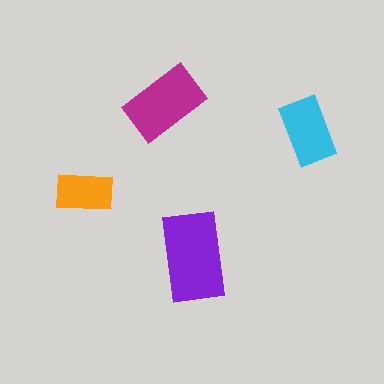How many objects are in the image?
There are 4 objects in the image.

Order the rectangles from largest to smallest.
the purple one, the magenta one, the cyan one, the orange one.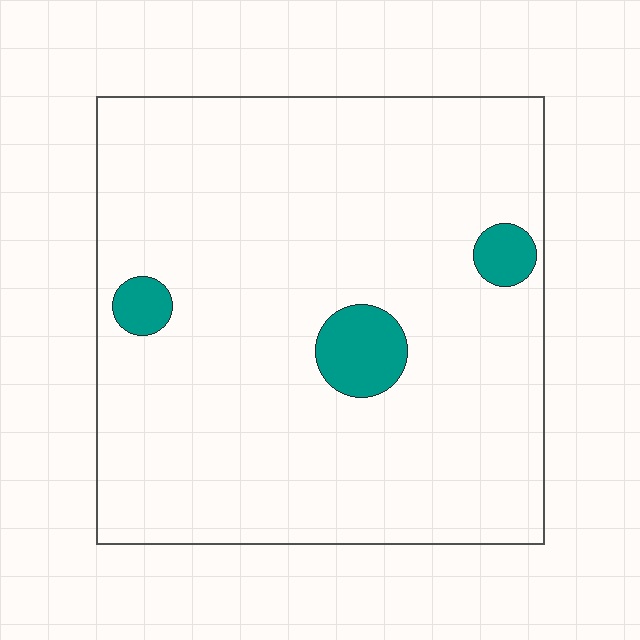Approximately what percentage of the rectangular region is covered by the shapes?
Approximately 5%.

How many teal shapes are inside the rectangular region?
3.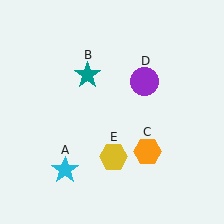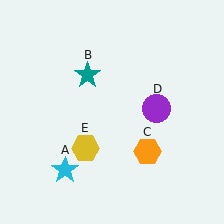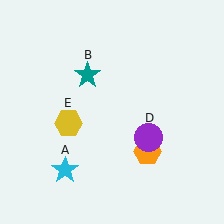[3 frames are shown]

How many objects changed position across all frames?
2 objects changed position: purple circle (object D), yellow hexagon (object E).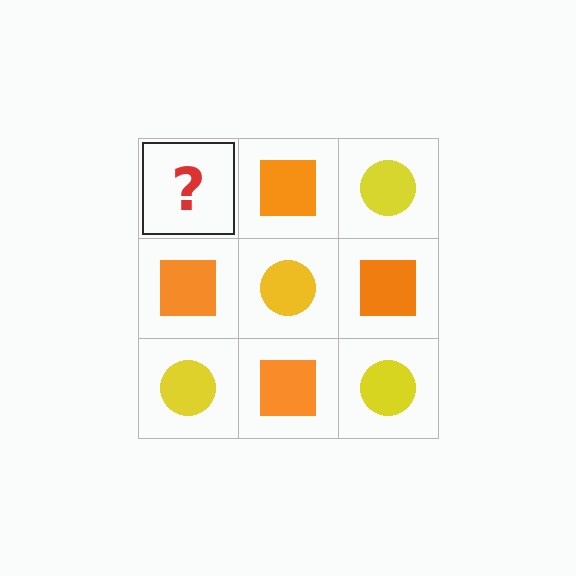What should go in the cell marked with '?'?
The missing cell should contain a yellow circle.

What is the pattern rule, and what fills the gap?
The rule is that it alternates yellow circle and orange square in a checkerboard pattern. The gap should be filled with a yellow circle.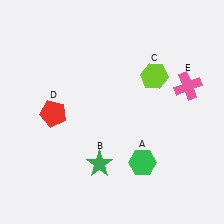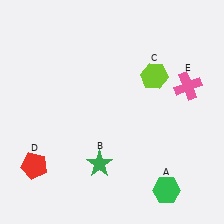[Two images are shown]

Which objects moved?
The objects that moved are: the green hexagon (A), the red pentagon (D).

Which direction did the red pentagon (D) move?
The red pentagon (D) moved down.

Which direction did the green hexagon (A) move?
The green hexagon (A) moved down.